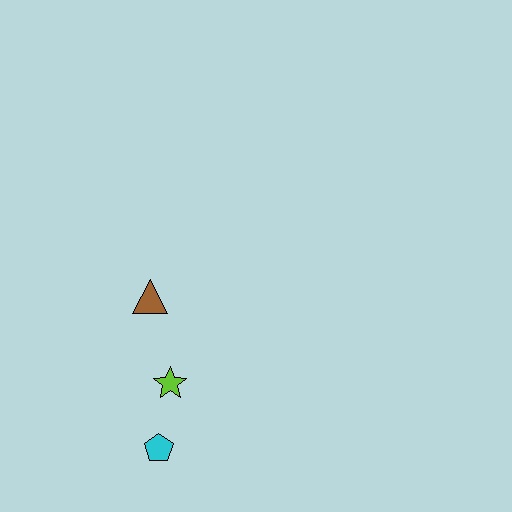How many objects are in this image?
There are 3 objects.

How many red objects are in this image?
There are no red objects.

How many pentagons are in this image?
There is 1 pentagon.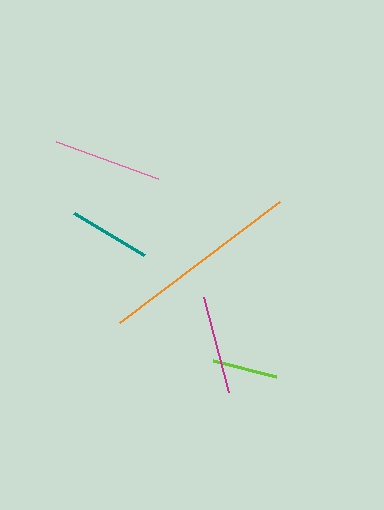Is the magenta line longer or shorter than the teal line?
The magenta line is longer than the teal line.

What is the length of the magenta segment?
The magenta segment is approximately 99 pixels long.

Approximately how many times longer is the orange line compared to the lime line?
The orange line is approximately 3.1 times the length of the lime line.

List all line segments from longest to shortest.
From longest to shortest: orange, pink, magenta, teal, lime.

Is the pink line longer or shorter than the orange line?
The orange line is longer than the pink line.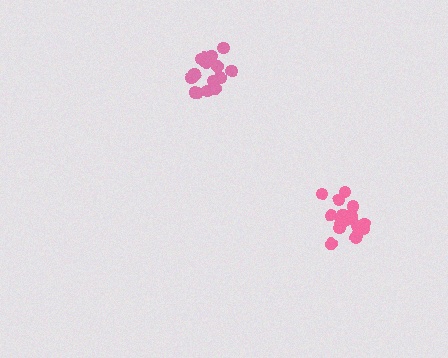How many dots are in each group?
Group 1: 19 dots, Group 2: 17 dots (36 total).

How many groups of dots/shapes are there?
There are 2 groups.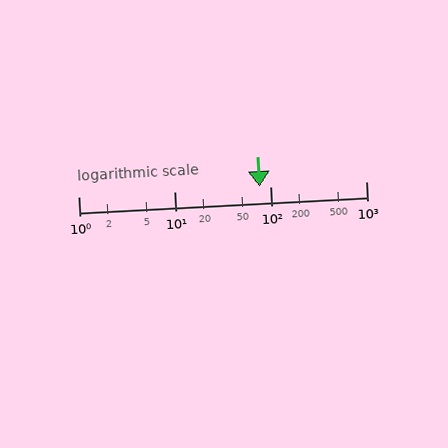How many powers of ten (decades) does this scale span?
The scale spans 3 decades, from 1 to 1000.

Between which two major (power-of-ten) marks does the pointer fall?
The pointer is between 10 and 100.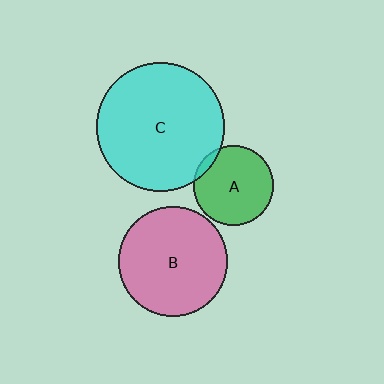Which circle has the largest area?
Circle C (cyan).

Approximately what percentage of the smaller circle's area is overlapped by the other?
Approximately 5%.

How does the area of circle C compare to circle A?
Approximately 2.6 times.